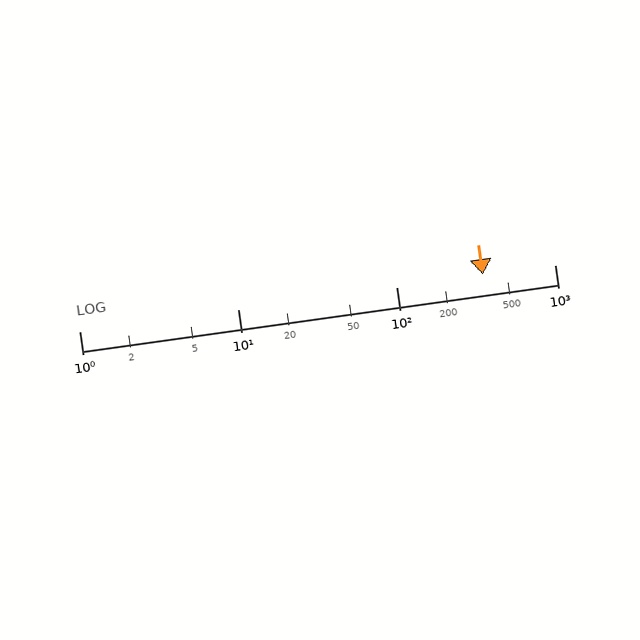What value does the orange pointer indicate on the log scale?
The pointer indicates approximately 350.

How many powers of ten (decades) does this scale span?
The scale spans 3 decades, from 1 to 1000.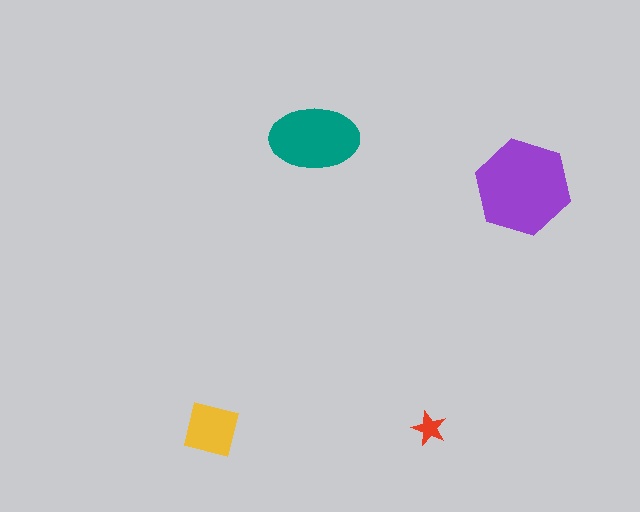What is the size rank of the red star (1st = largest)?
4th.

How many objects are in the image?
There are 4 objects in the image.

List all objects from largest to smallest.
The purple hexagon, the teal ellipse, the yellow square, the red star.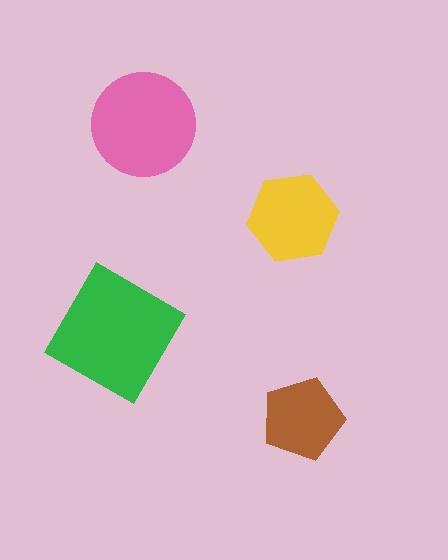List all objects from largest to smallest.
The green diamond, the pink circle, the yellow hexagon, the brown pentagon.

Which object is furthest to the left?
The green diamond is leftmost.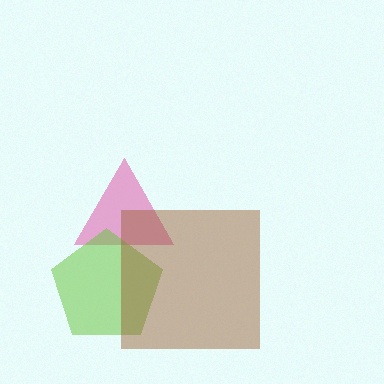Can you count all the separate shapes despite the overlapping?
Yes, there are 3 separate shapes.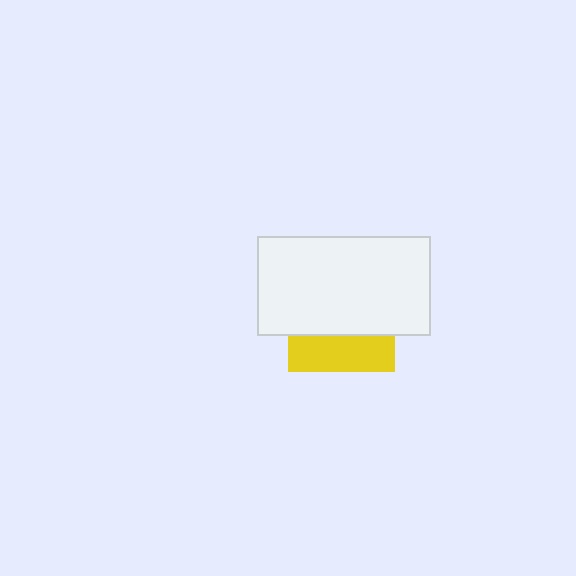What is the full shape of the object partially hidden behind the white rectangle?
The partially hidden object is a yellow square.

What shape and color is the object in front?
The object in front is a white rectangle.